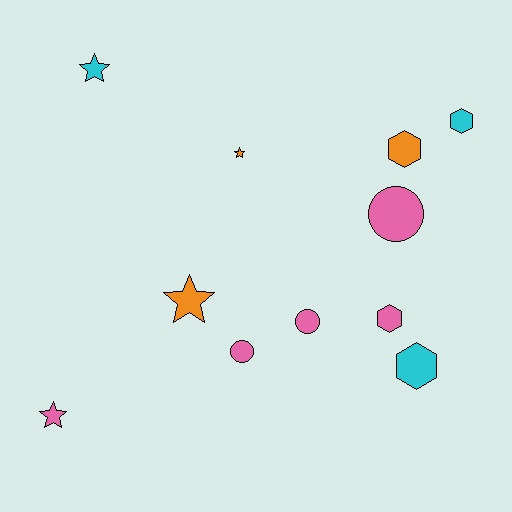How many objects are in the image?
There are 11 objects.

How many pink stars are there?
There is 1 pink star.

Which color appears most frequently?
Pink, with 5 objects.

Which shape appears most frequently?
Star, with 4 objects.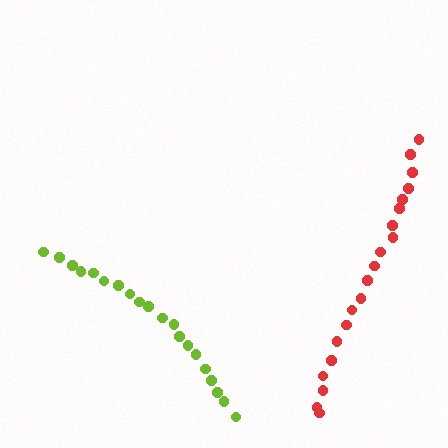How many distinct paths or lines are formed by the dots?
There are 2 distinct paths.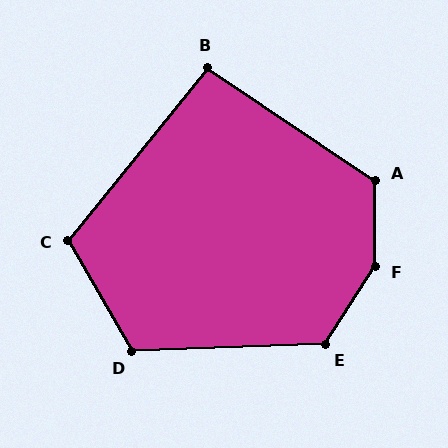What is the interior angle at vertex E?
Approximately 125 degrees (obtuse).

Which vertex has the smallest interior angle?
B, at approximately 95 degrees.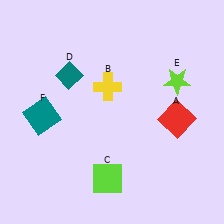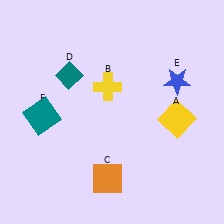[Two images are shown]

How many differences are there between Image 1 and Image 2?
There are 3 differences between the two images.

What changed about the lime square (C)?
In Image 1, C is lime. In Image 2, it changed to orange.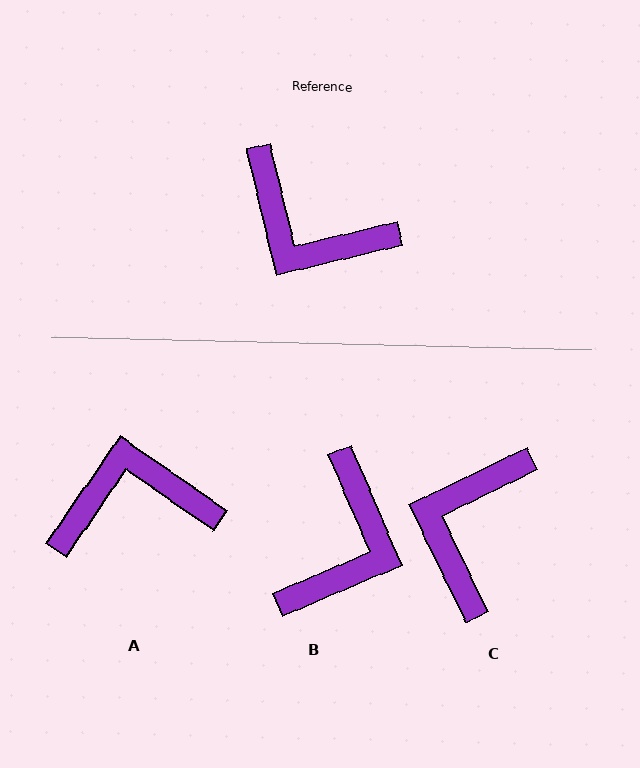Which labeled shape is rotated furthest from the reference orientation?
A, about 138 degrees away.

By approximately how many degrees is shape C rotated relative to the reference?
Approximately 78 degrees clockwise.